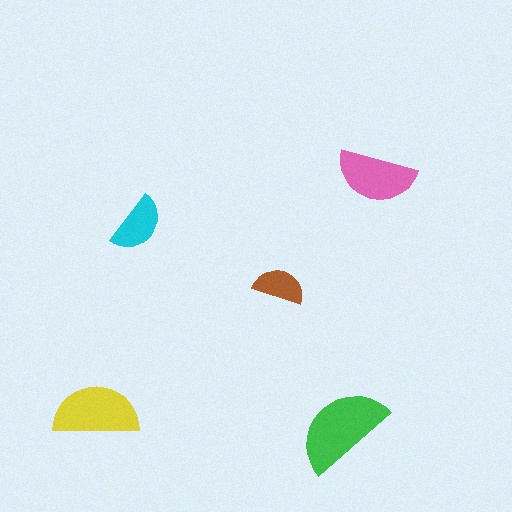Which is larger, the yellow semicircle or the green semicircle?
The green one.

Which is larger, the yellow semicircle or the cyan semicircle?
The yellow one.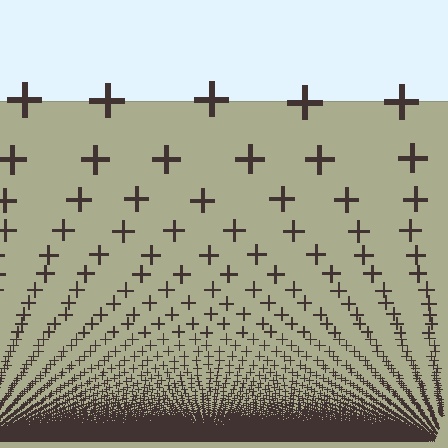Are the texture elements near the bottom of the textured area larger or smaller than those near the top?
Smaller. The gradient is inverted — elements near the bottom are smaller and denser.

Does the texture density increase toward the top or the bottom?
Density increases toward the bottom.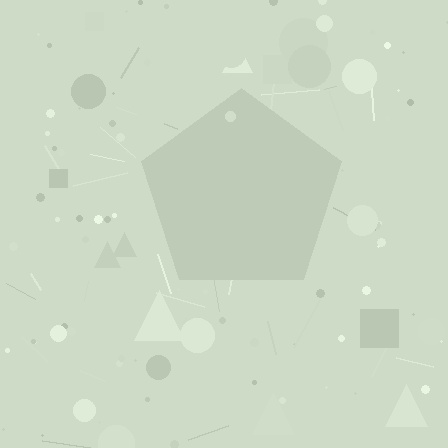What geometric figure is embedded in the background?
A pentagon is embedded in the background.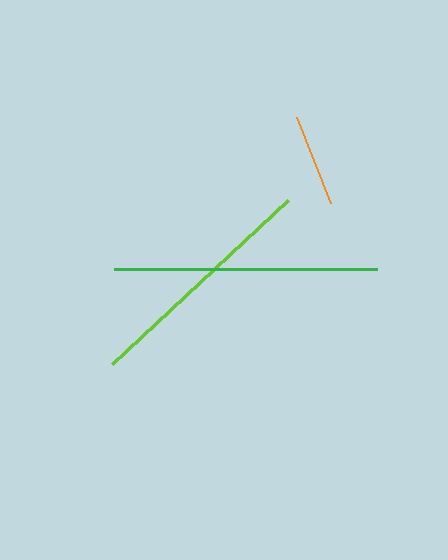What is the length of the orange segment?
The orange segment is approximately 93 pixels long.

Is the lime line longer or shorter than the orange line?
The lime line is longer than the orange line.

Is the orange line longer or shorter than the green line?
The green line is longer than the orange line.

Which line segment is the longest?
The green line is the longest at approximately 263 pixels.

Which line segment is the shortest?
The orange line is the shortest at approximately 93 pixels.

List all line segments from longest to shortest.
From longest to shortest: green, lime, orange.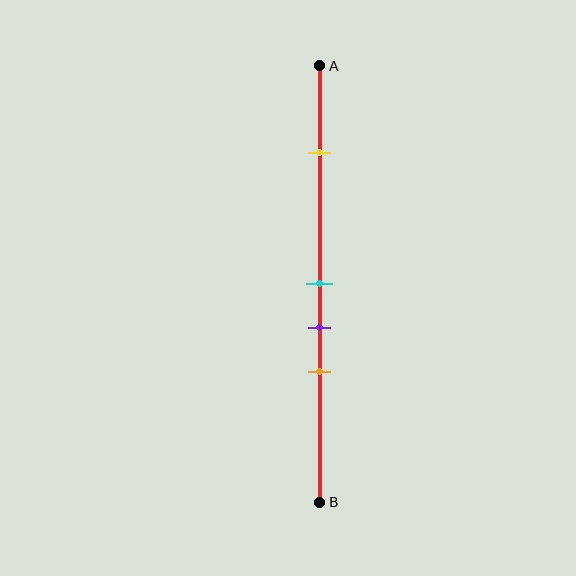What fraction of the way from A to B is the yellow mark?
The yellow mark is approximately 20% (0.2) of the way from A to B.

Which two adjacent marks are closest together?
The cyan and purple marks are the closest adjacent pair.